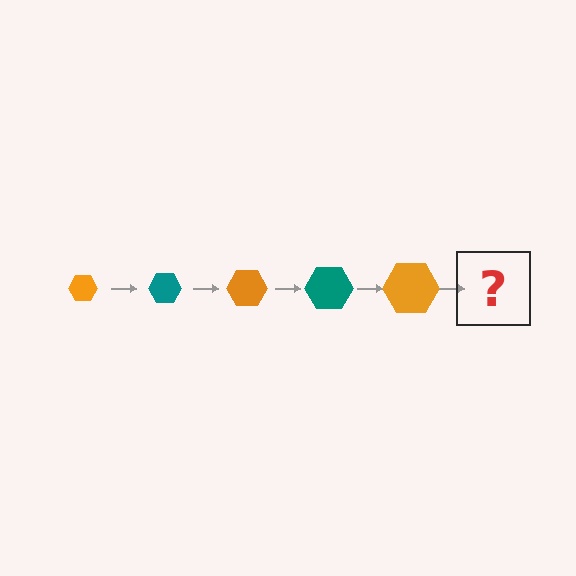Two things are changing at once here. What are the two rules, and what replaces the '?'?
The two rules are that the hexagon grows larger each step and the color cycles through orange and teal. The '?' should be a teal hexagon, larger than the previous one.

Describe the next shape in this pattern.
It should be a teal hexagon, larger than the previous one.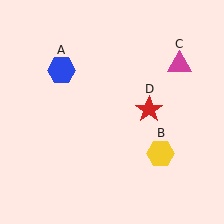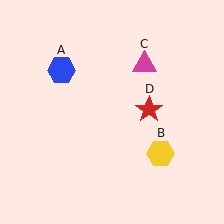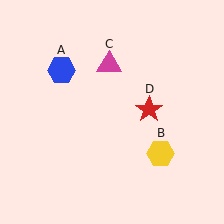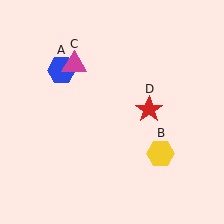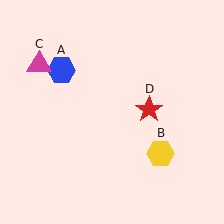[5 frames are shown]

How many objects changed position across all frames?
1 object changed position: magenta triangle (object C).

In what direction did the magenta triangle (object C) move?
The magenta triangle (object C) moved left.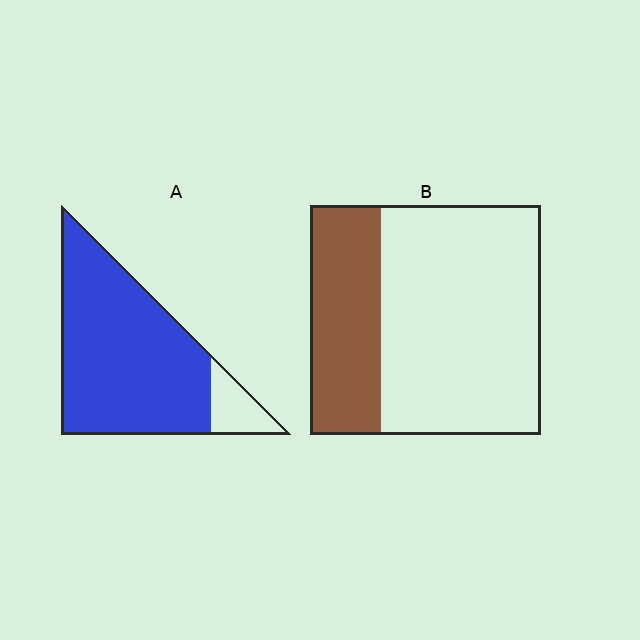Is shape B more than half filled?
No.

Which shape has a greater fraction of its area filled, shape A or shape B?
Shape A.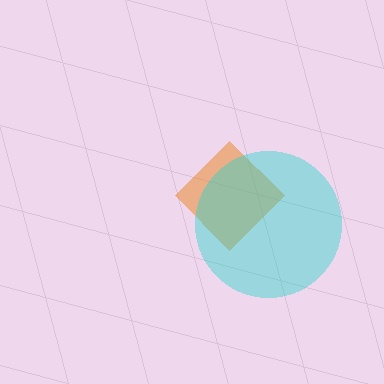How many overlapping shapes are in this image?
There are 2 overlapping shapes in the image.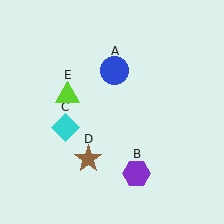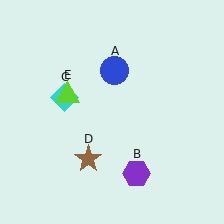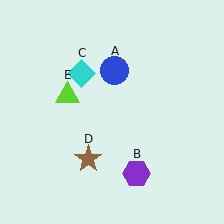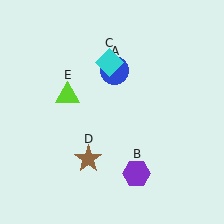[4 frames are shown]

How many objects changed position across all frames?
1 object changed position: cyan diamond (object C).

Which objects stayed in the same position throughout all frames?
Blue circle (object A) and purple hexagon (object B) and brown star (object D) and lime triangle (object E) remained stationary.